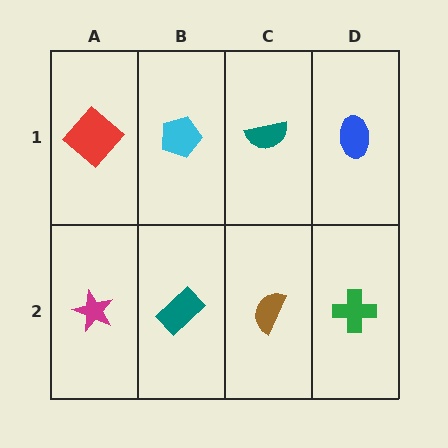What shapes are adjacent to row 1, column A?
A magenta star (row 2, column A), a cyan pentagon (row 1, column B).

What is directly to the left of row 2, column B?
A magenta star.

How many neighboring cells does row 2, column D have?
2.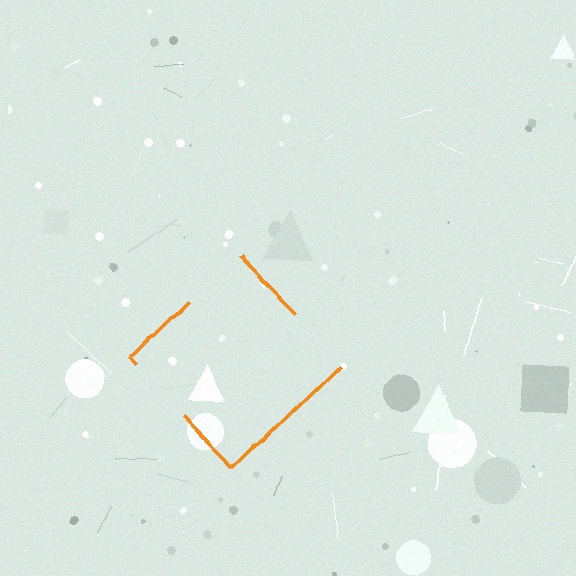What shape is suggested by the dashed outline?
The dashed outline suggests a diamond.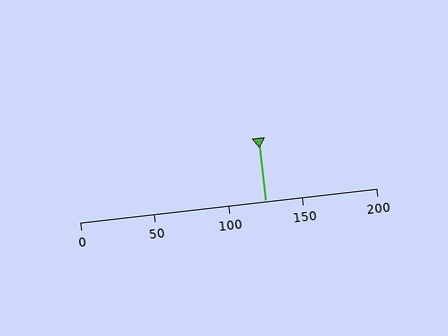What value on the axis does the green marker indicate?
The marker indicates approximately 125.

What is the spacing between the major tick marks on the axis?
The major ticks are spaced 50 apart.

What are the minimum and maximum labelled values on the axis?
The axis runs from 0 to 200.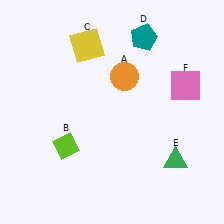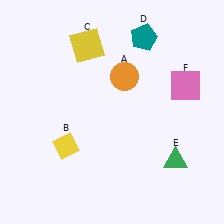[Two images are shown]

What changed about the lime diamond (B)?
In Image 1, B is lime. In Image 2, it changed to yellow.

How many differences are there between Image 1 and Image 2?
There is 1 difference between the two images.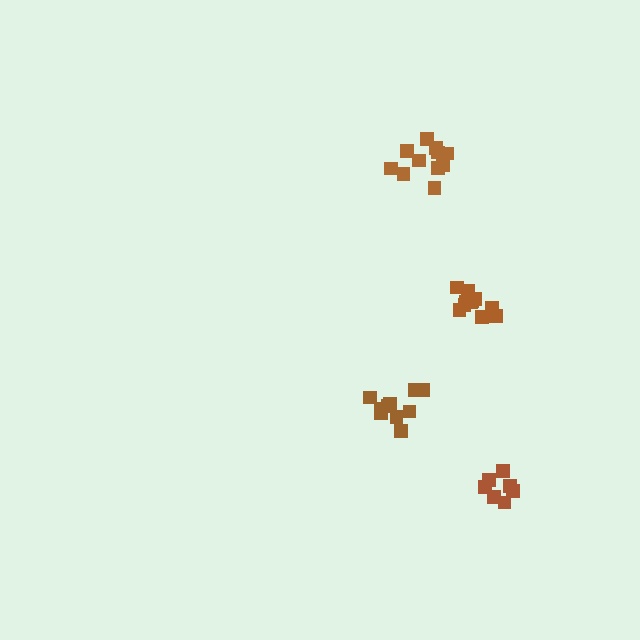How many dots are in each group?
Group 1: 7 dots, Group 2: 11 dots, Group 3: 13 dots, Group 4: 10 dots (41 total).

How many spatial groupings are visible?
There are 4 spatial groupings.